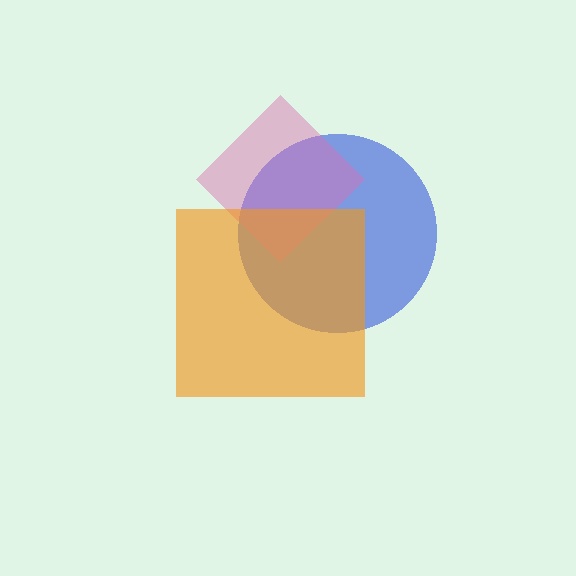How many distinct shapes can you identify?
There are 3 distinct shapes: a blue circle, a pink diamond, an orange square.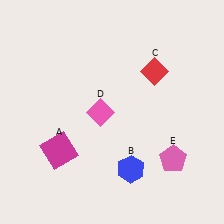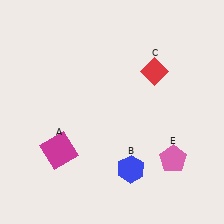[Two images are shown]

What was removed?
The pink diamond (D) was removed in Image 2.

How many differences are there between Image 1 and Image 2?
There is 1 difference between the two images.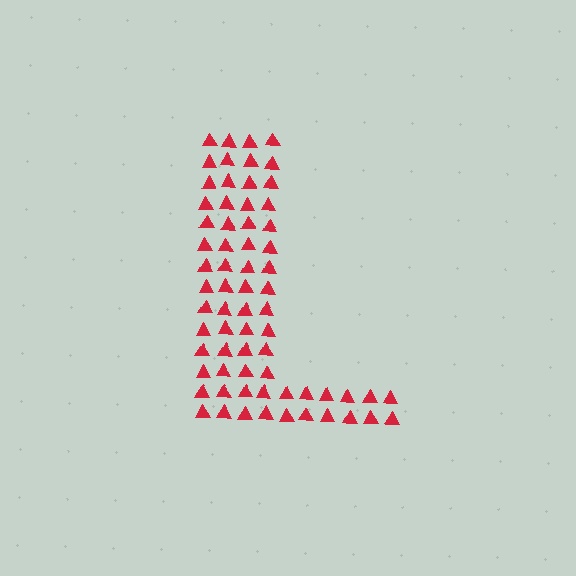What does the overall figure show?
The overall figure shows the letter L.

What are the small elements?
The small elements are triangles.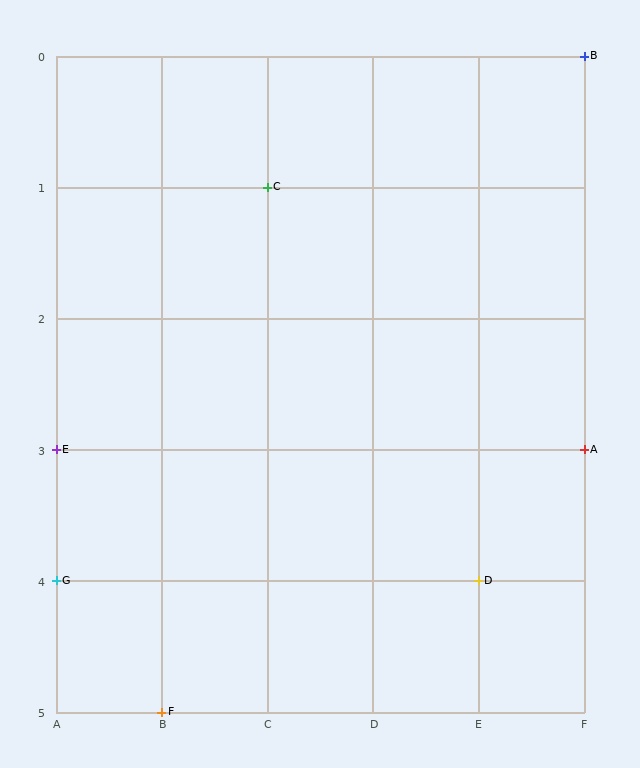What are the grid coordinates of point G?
Point G is at grid coordinates (A, 4).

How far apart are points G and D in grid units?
Points G and D are 4 columns apart.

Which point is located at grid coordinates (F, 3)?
Point A is at (F, 3).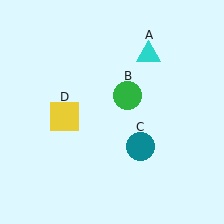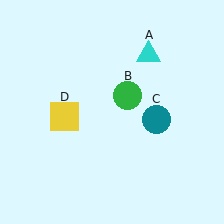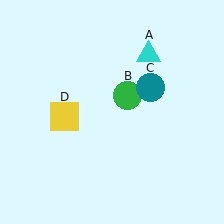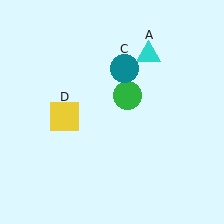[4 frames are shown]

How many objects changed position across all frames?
1 object changed position: teal circle (object C).